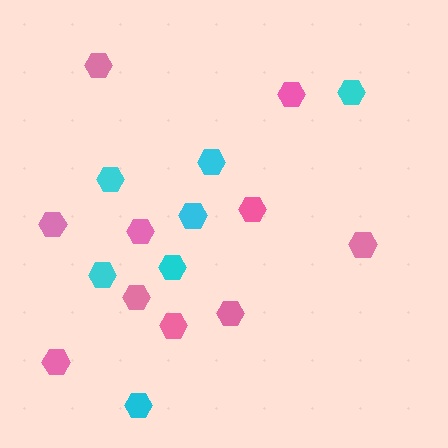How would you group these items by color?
There are 2 groups: one group of pink hexagons (10) and one group of cyan hexagons (7).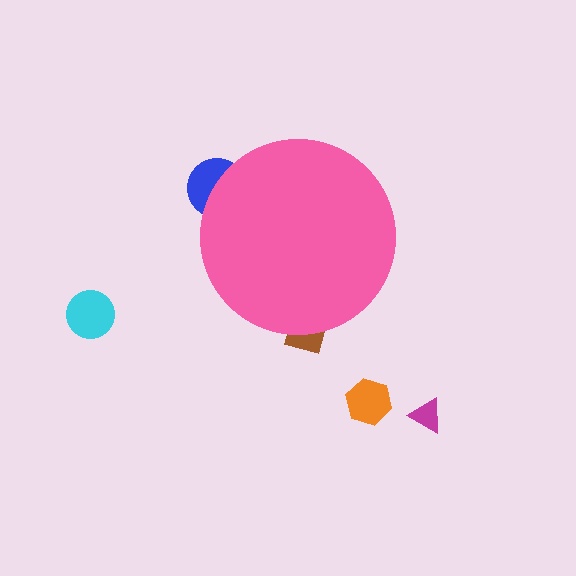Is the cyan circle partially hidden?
No, the cyan circle is fully visible.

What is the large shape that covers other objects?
A pink circle.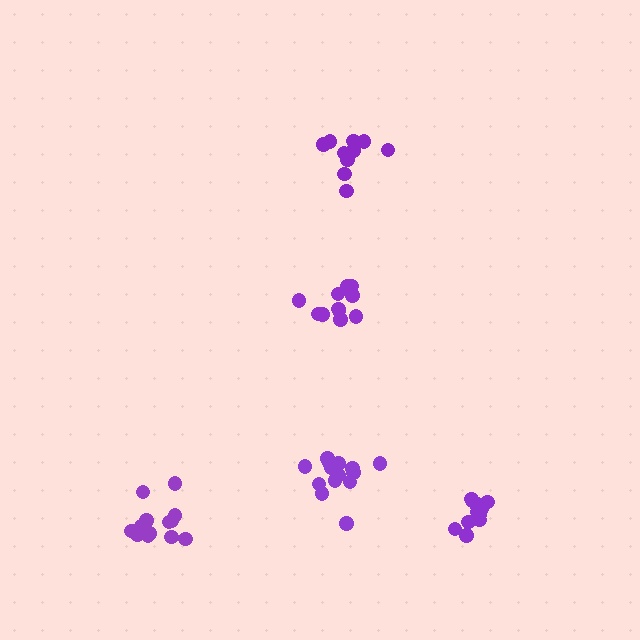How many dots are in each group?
Group 1: 11 dots, Group 2: 10 dots, Group 3: 13 dots, Group 4: 14 dots, Group 5: 13 dots (61 total).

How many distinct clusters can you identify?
There are 5 distinct clusters.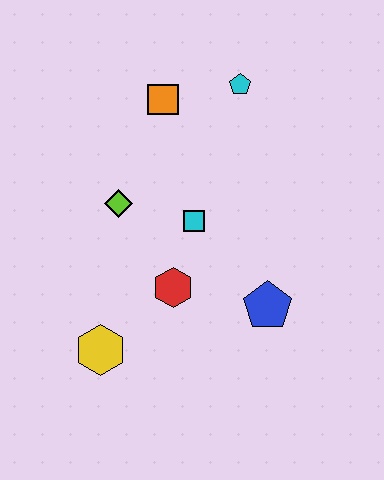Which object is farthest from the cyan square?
The yellow hexagon is farthest from the cyan square.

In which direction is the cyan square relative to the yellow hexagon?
The cyan square is above the yellow hexagon.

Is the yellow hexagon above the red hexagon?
No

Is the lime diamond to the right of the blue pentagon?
No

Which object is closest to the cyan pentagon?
The orange square is closest to the cyan pentagon.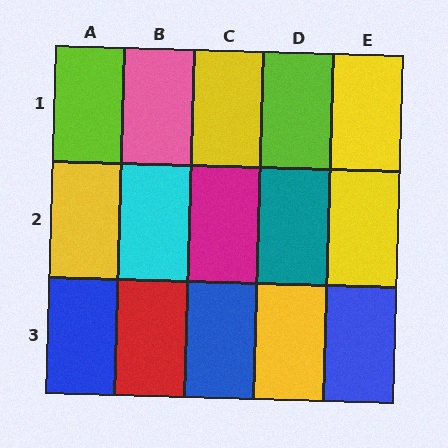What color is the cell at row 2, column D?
Teal.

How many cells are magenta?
1 cell is magenta.